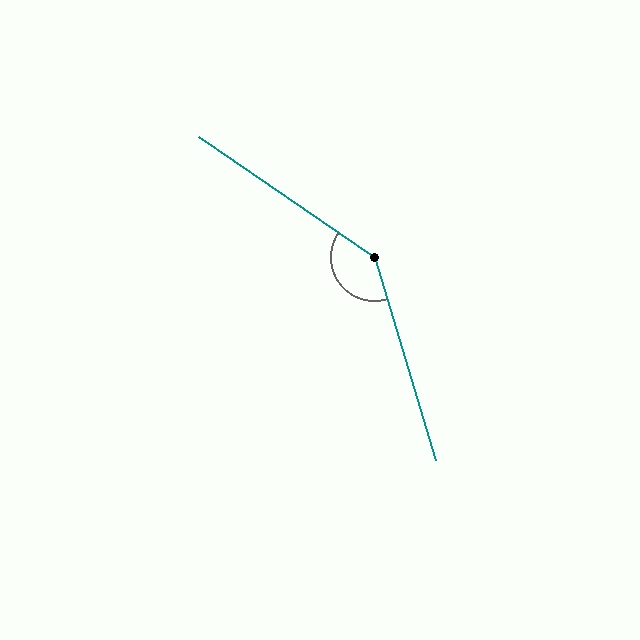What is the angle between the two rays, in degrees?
Approximately 141 degrees.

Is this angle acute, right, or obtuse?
It is obtuse.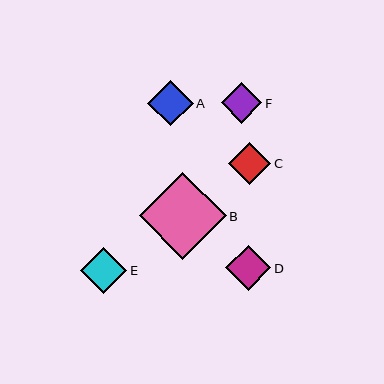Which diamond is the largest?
Diamond B is the largest with a size of approximately 87 pixels.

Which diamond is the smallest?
Diamond F is the smallest with a size of approximately 40 pixels.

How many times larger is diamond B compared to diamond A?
Diamond B is approximately 1.9 times the size of diamond A.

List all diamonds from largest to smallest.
From largest to smallest: B, E, A, D, C, F.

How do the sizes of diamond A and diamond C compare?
Diamond A and diamond C are approximately the same size.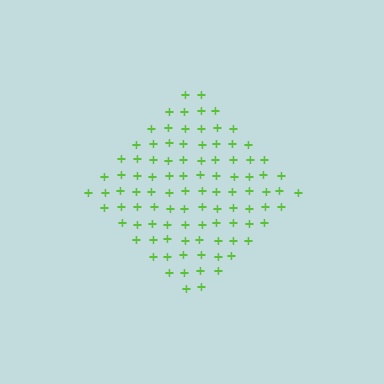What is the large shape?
The large shape is a diamond.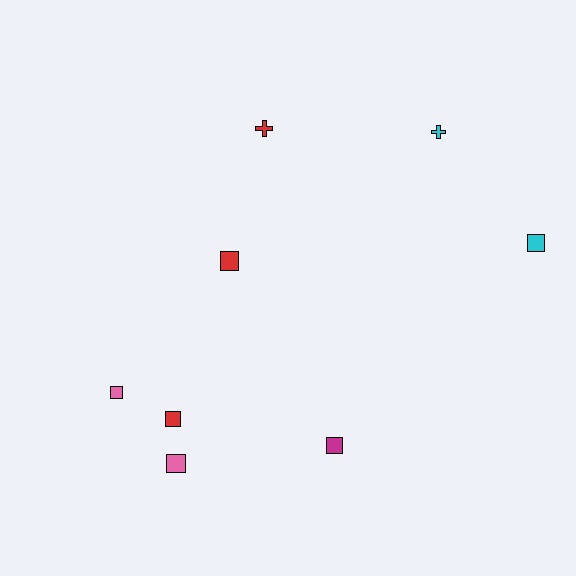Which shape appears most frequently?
Square, with 6 objects.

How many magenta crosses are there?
There are no magenta crosses.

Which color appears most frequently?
Red, with 3 objects.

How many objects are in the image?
There are 8 objects.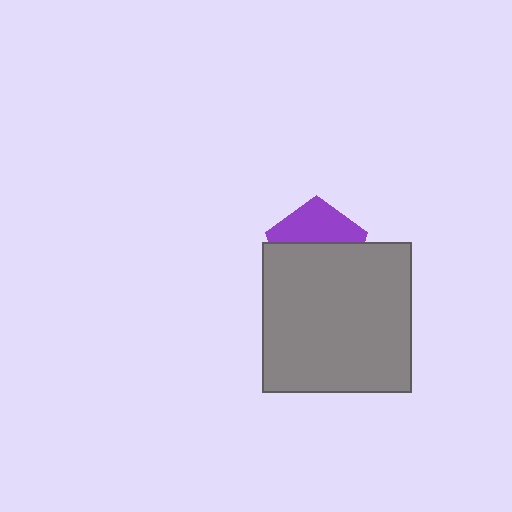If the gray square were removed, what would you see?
You would see the complete purple pentagon.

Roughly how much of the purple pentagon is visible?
A small part of it is visible (roughly 40%).